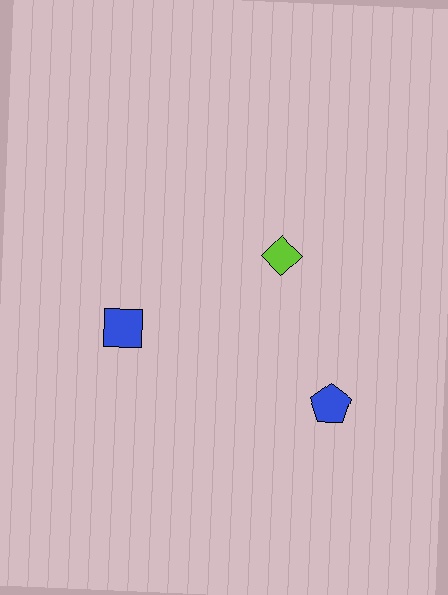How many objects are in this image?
There are 3 objects.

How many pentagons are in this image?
There is 1 pentagon.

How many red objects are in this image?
There are no red objects.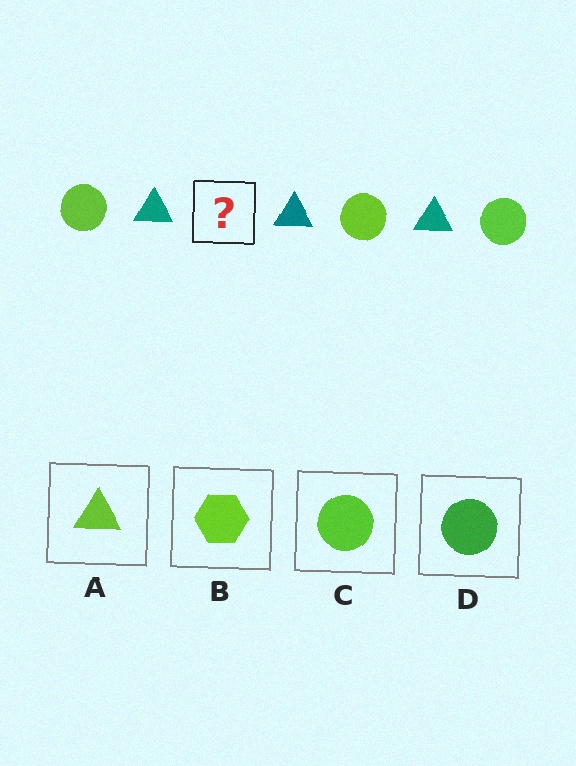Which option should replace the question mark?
Option C.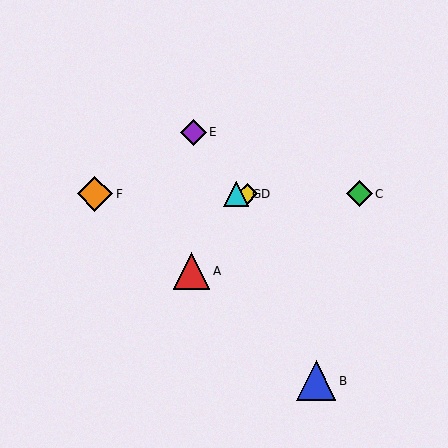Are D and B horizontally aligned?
No, D is at y≈194 and B is at y≈381.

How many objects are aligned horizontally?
4 objects (C, D, F, G) are aligned horizontally.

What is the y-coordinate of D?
Object D is at y≈194.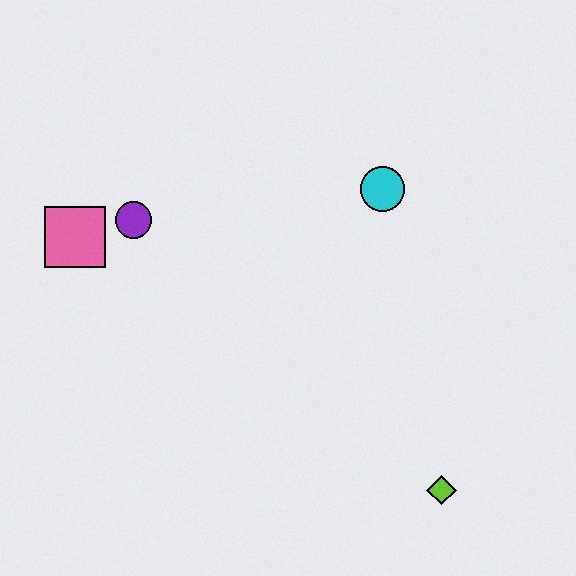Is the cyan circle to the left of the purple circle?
No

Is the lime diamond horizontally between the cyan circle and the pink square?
No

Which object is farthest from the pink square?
The lime diamond is farthest from the pink square.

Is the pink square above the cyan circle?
No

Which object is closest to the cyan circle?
The purple circle is closest to the cyan circle.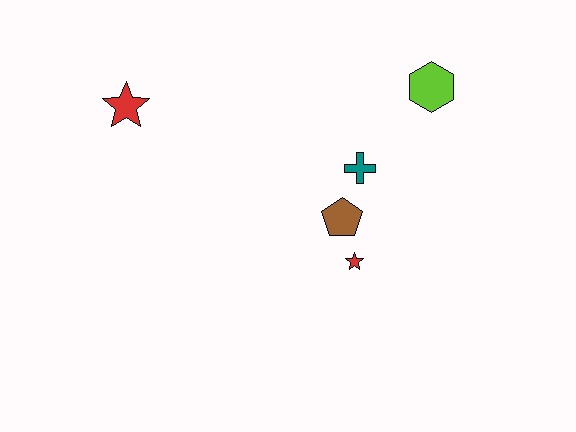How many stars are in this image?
There are 2 stars.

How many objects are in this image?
There are 5 objects.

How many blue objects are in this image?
There are no blue objects.